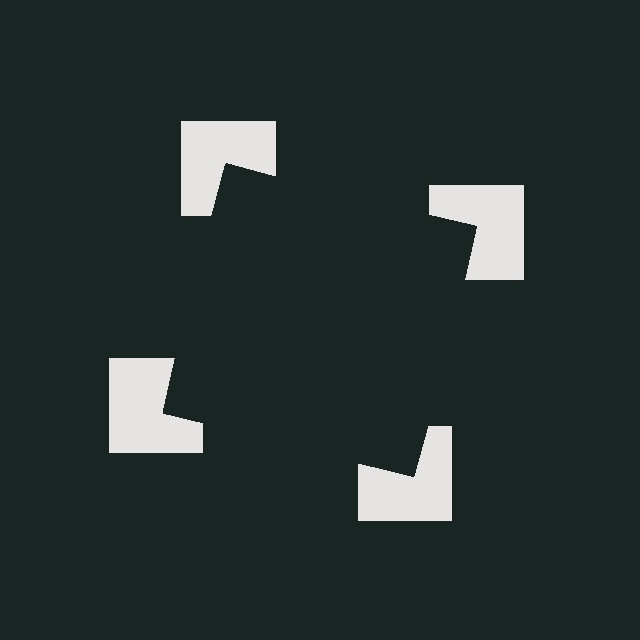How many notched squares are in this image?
There are 4 — one at each vertex of the illusory square.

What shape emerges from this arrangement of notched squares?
An illusory square — its edges are inferred from the aligned wedge cuts in the notched squares, not physically drawn.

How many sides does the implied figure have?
4 sides.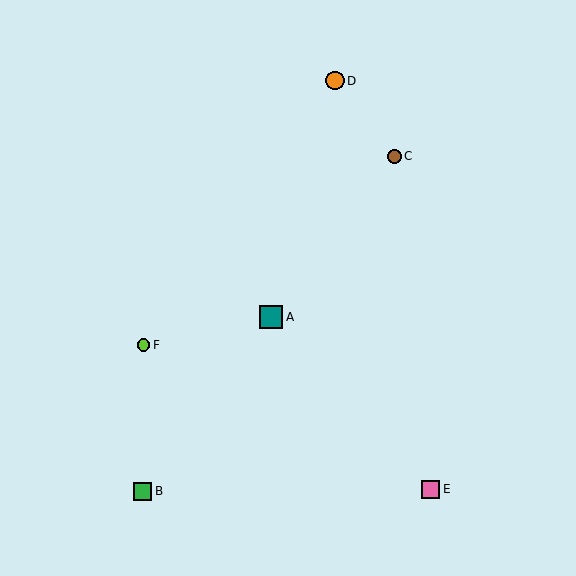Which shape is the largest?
The teal square (labeled A) is the largest.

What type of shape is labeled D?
Shape D is an orange circle.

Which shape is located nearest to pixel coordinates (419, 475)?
The pink square (labeled E) at (431, 489) is nearest to that location.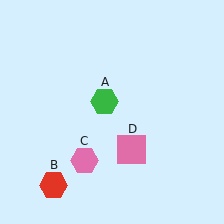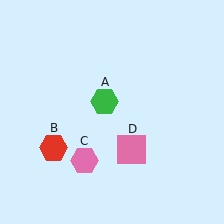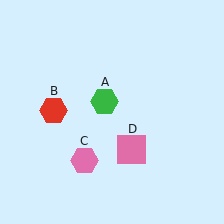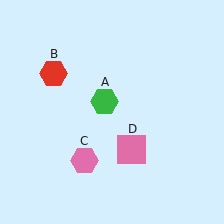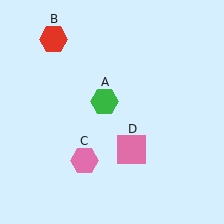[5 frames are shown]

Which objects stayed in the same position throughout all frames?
Green hexagon (object A) and pink hexagon (object C) and pink square (object D) remained stationary.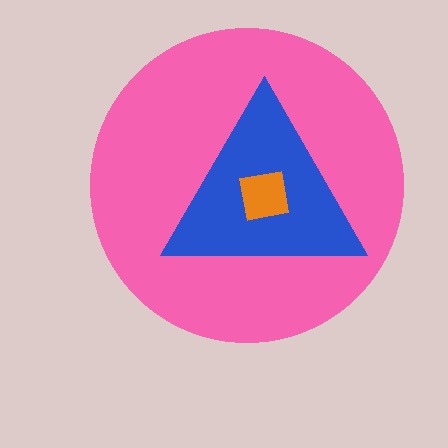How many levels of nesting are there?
3.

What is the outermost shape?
The pink circle.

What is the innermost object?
The orange square.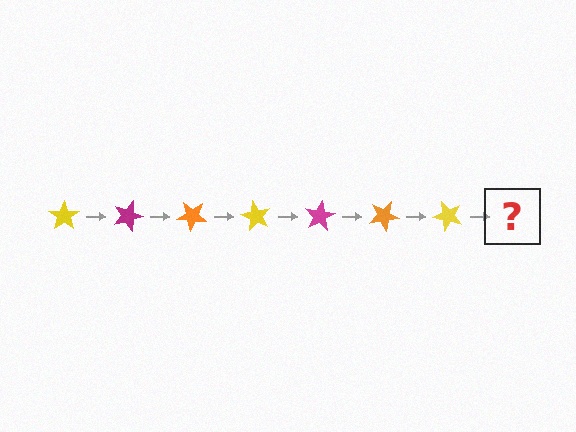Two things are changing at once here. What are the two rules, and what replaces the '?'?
The two rules are that it rotates 20 degrees each step and the color cycles through yellow, magenta, and orange. The '?' should be a magenta star, rotated 140 degrees from the start.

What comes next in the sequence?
The next element should be a magenta star, rotated 140 degrees from the start.